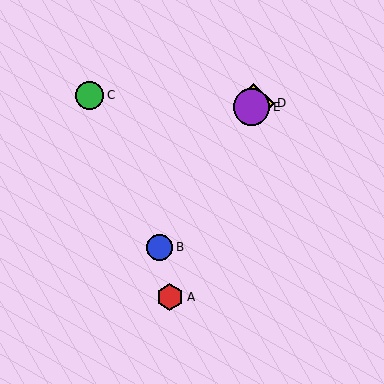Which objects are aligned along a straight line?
Objects B, D, E are aligned along a straight line.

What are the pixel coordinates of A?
Object A is at (170, 297).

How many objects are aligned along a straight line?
3 objects (B, D, E) are aligned along a straight line.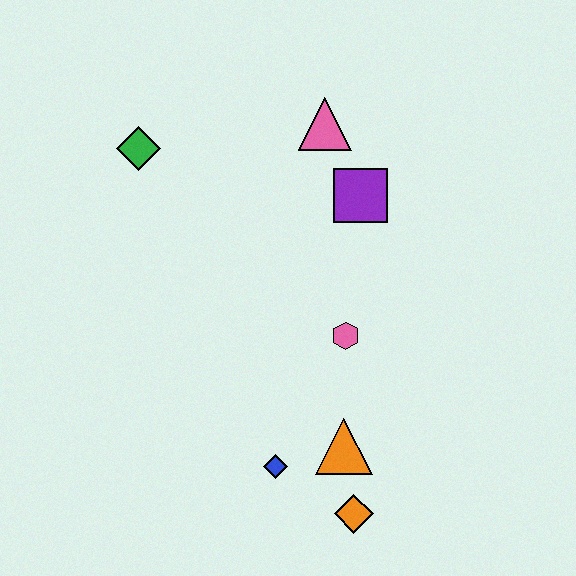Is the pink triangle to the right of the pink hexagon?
No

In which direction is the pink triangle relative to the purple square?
The pink triangle is above the purple square.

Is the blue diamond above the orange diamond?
Yes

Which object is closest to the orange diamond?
The orange triangle is closest to the orange diamond.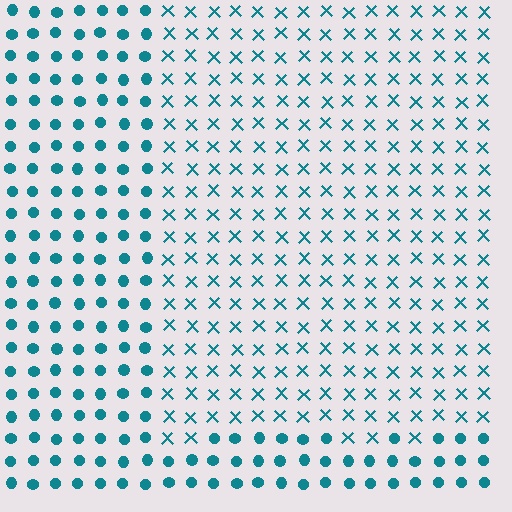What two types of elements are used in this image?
The image uses X marks inside the rectangle region and circles outside it.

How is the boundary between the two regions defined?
The boundary is defined by a change in element shape: X marks inside vs. circles outside. All elements share the same color and spacing.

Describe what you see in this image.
The image is filled with small teal elements arranged in a uniform grid. A rectangle-shaped region contains X marks, while the surrounding area contains circles. The boundary is defined purely by the change in element shape.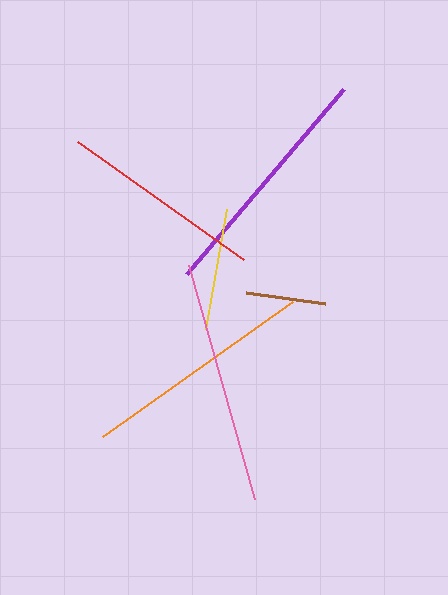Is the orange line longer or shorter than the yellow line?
The orange line is longer than the yellow line.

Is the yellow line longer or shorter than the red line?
The red line is longer than the yellow line.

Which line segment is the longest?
The pink line is the longest at approximately 243 pixels.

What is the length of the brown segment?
The brown segment is approximately 80 pixels long.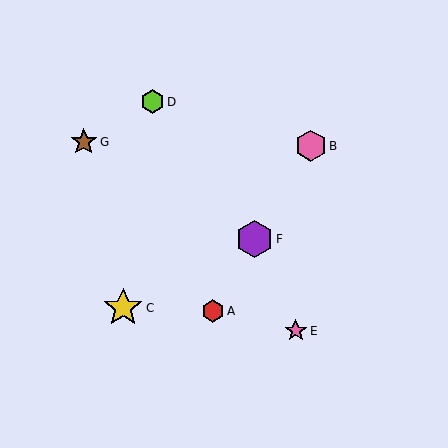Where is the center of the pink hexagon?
The center of the pink hexagon is at (311, 146).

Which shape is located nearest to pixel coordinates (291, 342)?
The pink star (labeled E) at (296, 331) is nearest to that location.